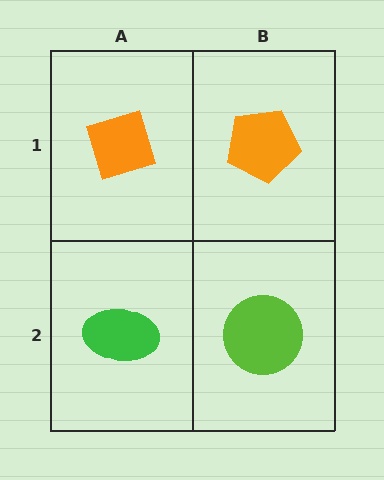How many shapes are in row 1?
2 shapes.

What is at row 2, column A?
A green ellipse.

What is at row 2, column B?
A lime circle.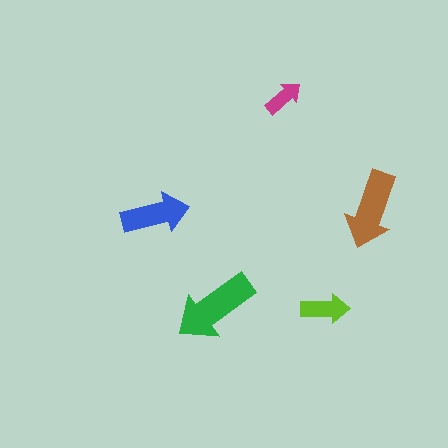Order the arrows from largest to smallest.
the green one, the brown one, the blue one, the lime one, the magenta one.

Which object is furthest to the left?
The blue arrow is leftmost.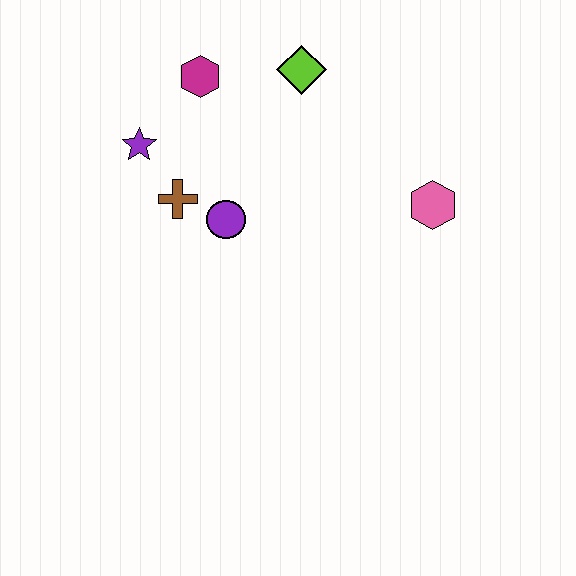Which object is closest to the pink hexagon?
The lime diamond is closest to the pink hexagon.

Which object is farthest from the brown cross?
The pink hexagon is farthest from the brown cross.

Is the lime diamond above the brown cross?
Yes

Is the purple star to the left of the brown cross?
Yes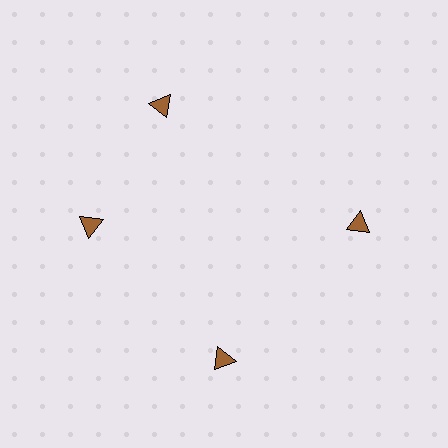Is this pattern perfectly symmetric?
No. The 4 brown triangles are arranged in a ring, but one element near the 12 o'clock position is rotated out of alignment along the ring, breaking the 4-fold rotational symmetry.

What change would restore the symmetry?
The symmetry would be restored by rotating it back into even spacing with its neighbors so that all 4 triangles sit at equal angles and equal distance from the center.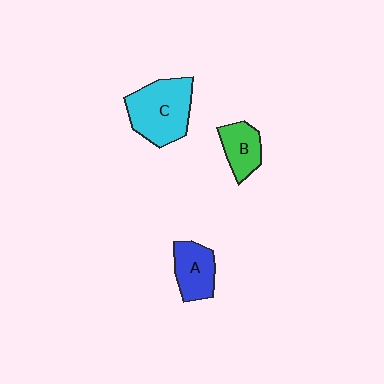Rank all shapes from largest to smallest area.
From largest to smallest: C (cyan), A (blue), B (green).